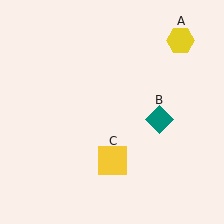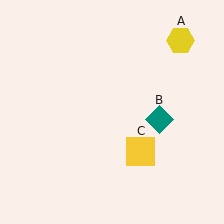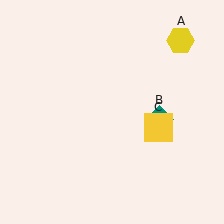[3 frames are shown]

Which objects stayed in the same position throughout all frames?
Yellow hexagon (object A) and teal diamond (object B) remained stationary.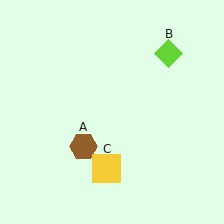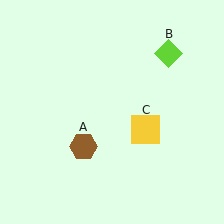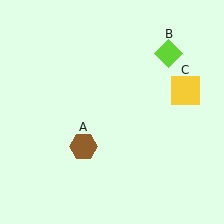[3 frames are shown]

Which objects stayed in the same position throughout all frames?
Brown hexagon (object A) and lime diamond (object B) remained stationary.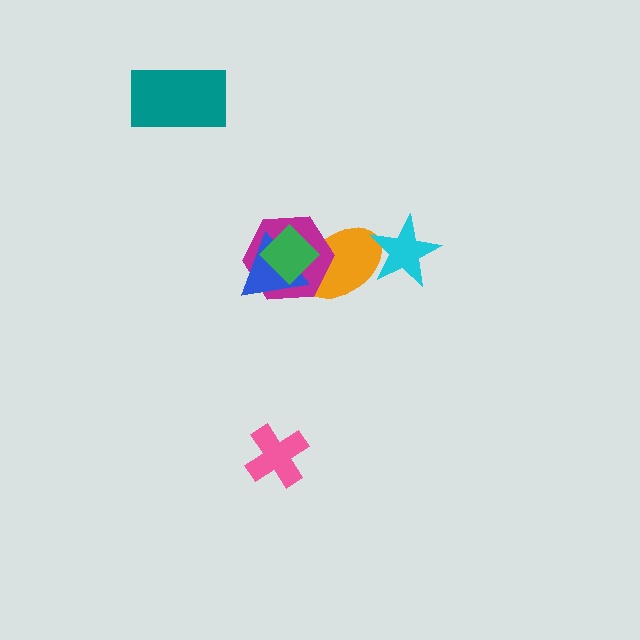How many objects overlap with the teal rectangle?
0 objects overlap with the teal rectangle.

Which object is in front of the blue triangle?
The green diamond is in front of the blue triangle.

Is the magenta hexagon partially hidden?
Yes, it is partially covered by another shape.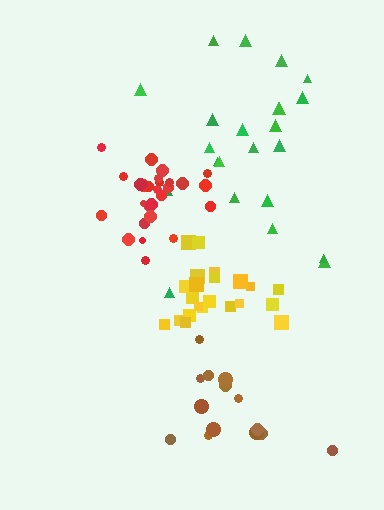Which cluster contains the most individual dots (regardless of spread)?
Red (28).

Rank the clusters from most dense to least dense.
red, yellow, brown, green.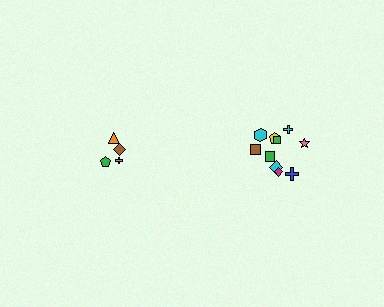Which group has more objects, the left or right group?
The right group.